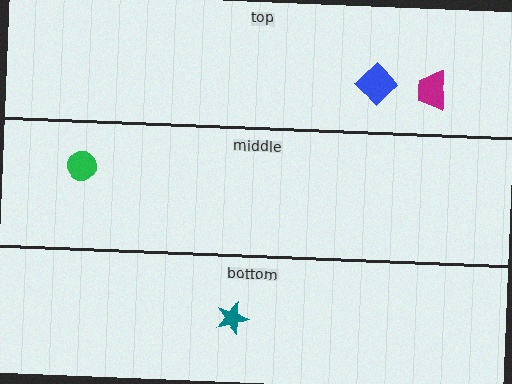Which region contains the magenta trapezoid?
The top region.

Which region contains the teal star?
The bottom region.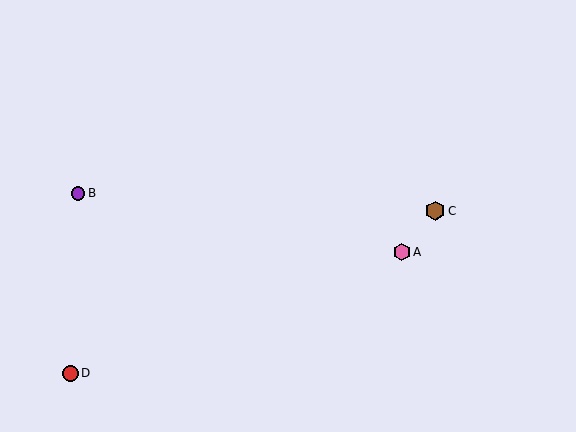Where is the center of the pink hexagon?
The center of the pink hexagon is at (402, 252).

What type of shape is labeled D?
Shape D is a red circle.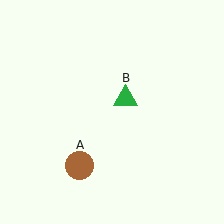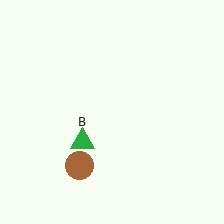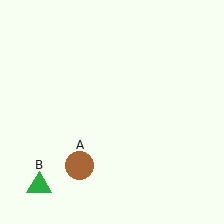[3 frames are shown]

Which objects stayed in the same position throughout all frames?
Brown circle (object A) remained stationary.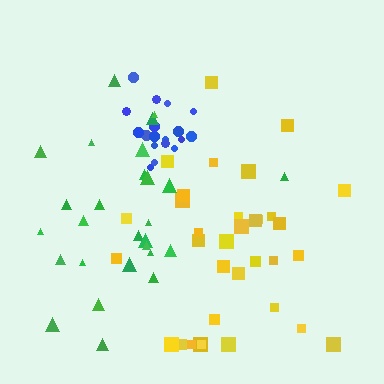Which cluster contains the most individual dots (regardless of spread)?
Yellow (34).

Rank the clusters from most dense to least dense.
blue, green, yellow.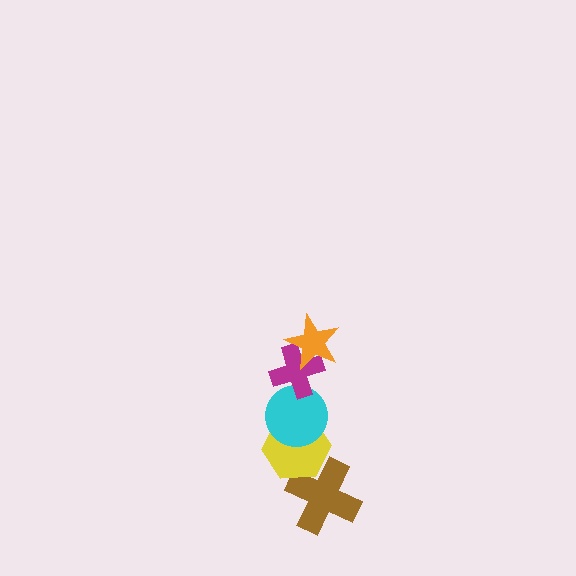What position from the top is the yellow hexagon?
The yellow hexagon is 4th from the top.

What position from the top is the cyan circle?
The cyan circle is 3rd from the top.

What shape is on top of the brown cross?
The yellow hexagon is on top of the brown cross.